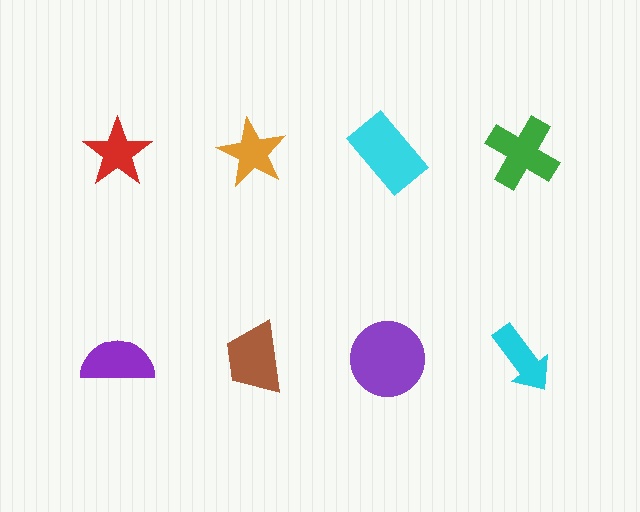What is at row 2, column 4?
A cyan arrow.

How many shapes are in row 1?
4 shapes.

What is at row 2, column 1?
A purple semicircle.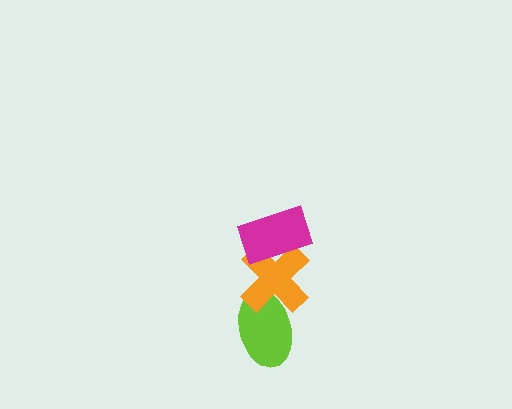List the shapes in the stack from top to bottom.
From top to bottom: the magenta rectangle, the orange cross, the lime ellipse.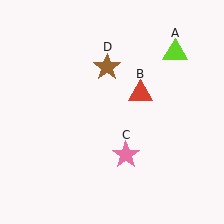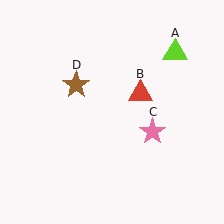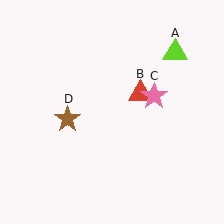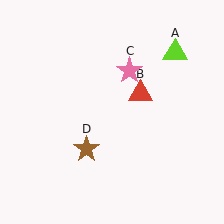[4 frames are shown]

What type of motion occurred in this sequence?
The pink star (object C), brown star (object D) rotated counterclockwise around the center of the scene.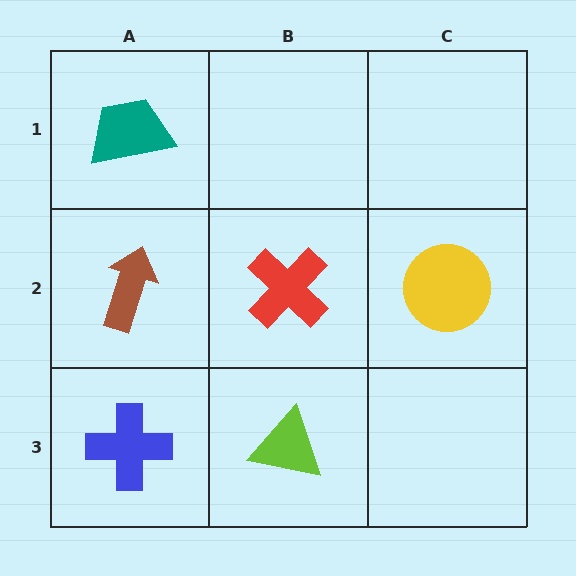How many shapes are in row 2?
3 shapes.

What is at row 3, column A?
A blue cross.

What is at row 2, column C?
A yellow circle.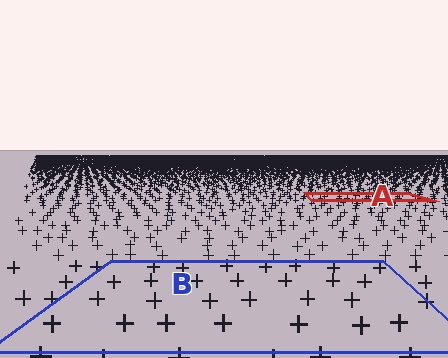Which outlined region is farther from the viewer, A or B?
Region A is farther from the viewer — the texture elements inside it appear smaller and more densely packed.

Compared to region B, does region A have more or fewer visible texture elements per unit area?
Region A has more texture elements per unit area — they are packed more densely because it is farther away.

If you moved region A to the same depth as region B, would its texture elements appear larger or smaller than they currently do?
They would appear larger. At a closer depth, the same texture elements are projected at a bigger on-screen size.